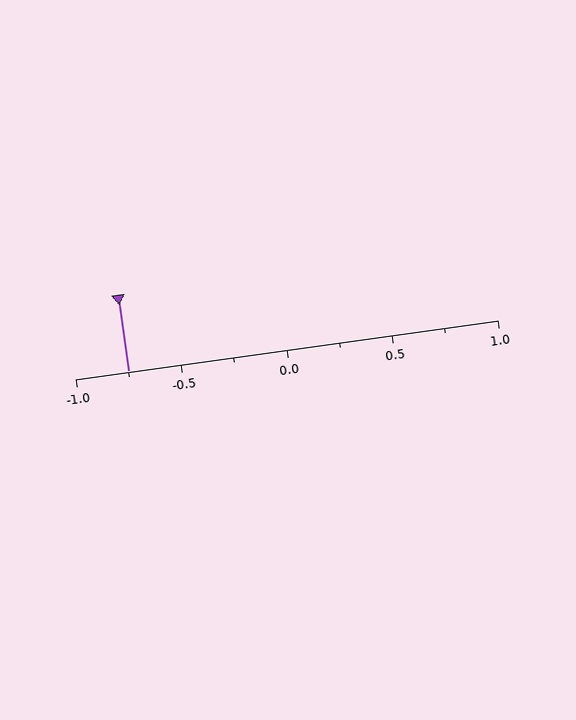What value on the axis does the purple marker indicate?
The marker indicates approximately -0.75.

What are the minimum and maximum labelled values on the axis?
The axis runs from -1.0 to 1.0.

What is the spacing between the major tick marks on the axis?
The major ticks are spaced 0.5 apart.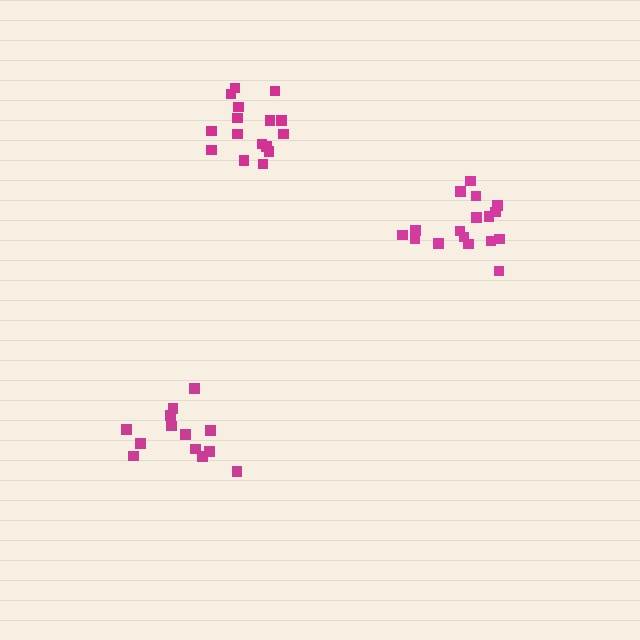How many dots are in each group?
Group 1: 13 dots, Group 2: 16 dots, Group 3: 17 dots (46 total).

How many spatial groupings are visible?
There are 3 spatial groupings.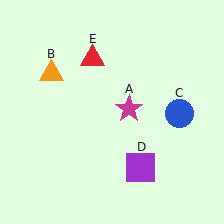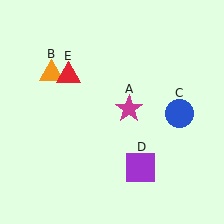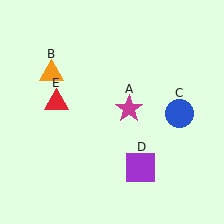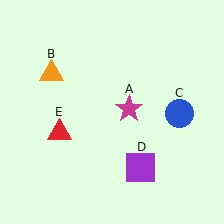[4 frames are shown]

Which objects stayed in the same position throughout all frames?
Magenta star (object A) and orange triangle (object B) and blue circle (object C) and purple square (object D) remained stationary.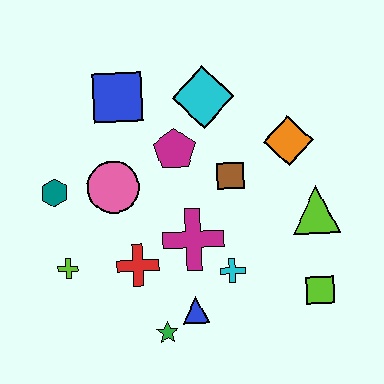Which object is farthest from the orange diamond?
The lime cross is farthest from the orange diamond.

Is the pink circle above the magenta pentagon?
No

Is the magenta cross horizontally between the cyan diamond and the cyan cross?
No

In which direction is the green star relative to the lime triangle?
The green star is to the left of the lime triangle.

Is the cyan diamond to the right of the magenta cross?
Yes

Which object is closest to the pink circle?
The teal hexagon is closest to the pink circle.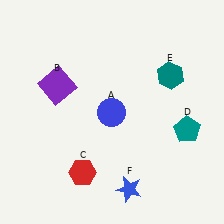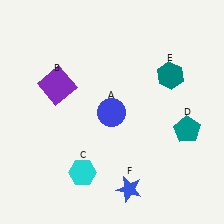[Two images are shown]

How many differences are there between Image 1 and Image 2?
There is 1 difference between the two images.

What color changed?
The hexagon (C) changed from red in Image 1 to cyan in Image 2.